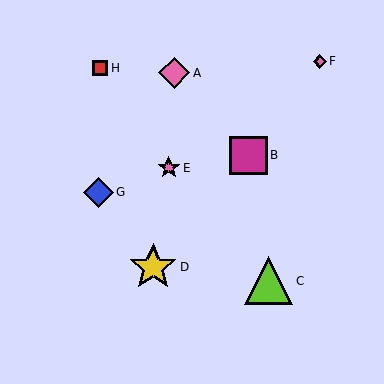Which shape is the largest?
The yellow star (labeled D) is the largest.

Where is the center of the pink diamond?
The center of the pink diamond is at (320, 61).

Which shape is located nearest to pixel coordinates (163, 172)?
The pink star (labeled E) at (169, 168) is nearest to that location.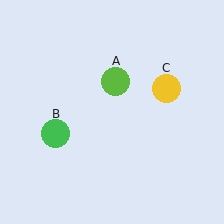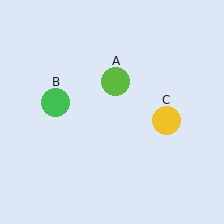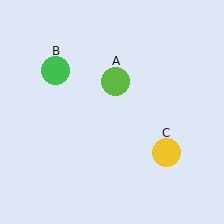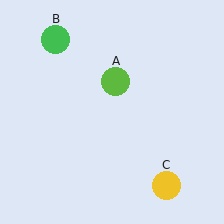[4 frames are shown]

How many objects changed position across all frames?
2 objects changed position: green circle (object B), yellow circle (object C).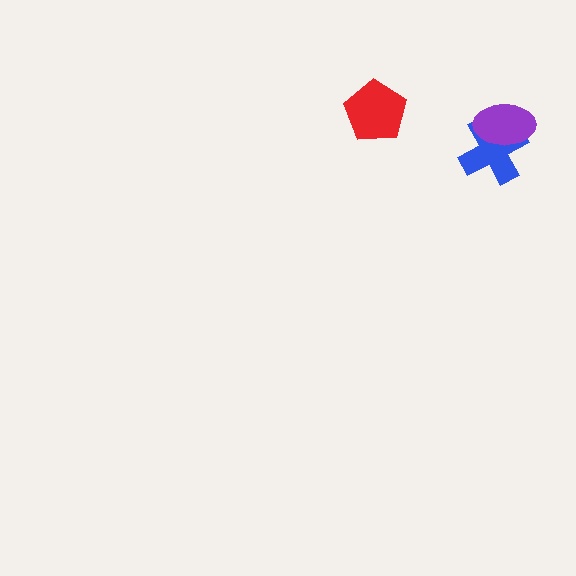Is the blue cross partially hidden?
Yes, it is partially covered by another shape.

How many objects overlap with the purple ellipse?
1 object overlaps with the purple ellipse.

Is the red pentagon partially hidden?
No, no other shape covers it.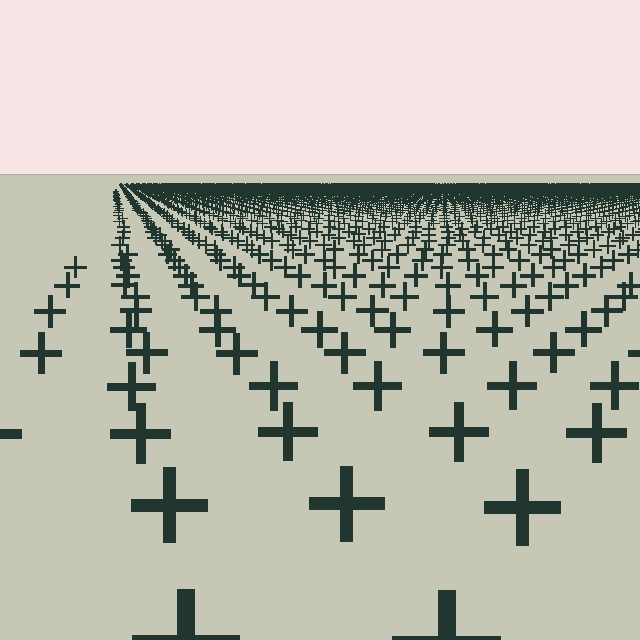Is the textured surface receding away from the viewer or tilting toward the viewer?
The surface is receding away from the viewer. Texture elements get smaller and denser toward the top.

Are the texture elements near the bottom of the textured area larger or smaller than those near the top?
Larger. Near the bottom, elements are closer to the viewer and appear at a bigger on-screen size.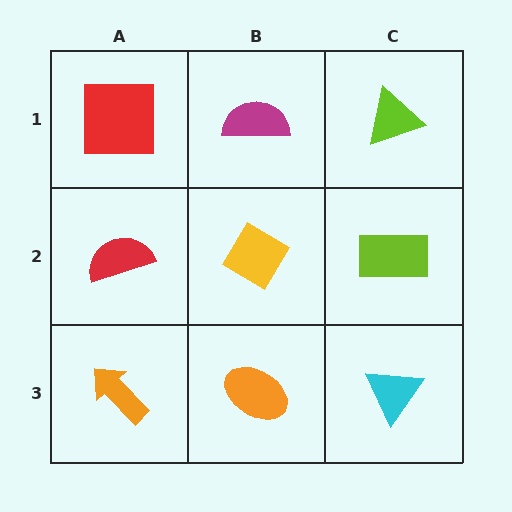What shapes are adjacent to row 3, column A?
A red semicircle (row 2, column A), an orange ellipse (row 3, column B).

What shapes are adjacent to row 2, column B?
A magenta semicircle (row 1, column B), an orange ellipse (row 3, column B), a red semicircle (row 2, column A), a lime rectangle (row 2, column C).